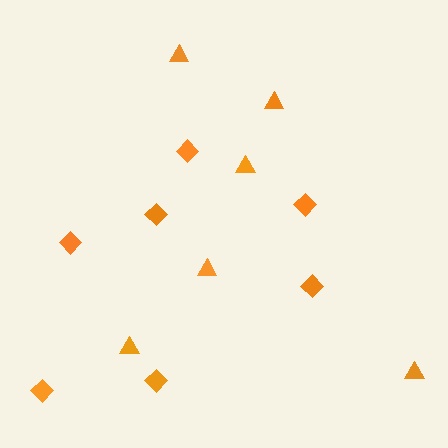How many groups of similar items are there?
There are 2 groups: one group of diamonds (7) and one group of triangles (6).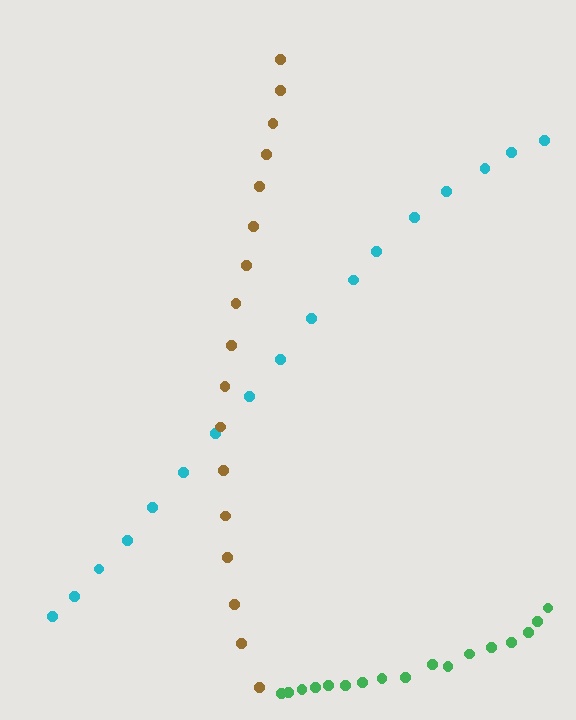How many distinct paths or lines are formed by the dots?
There are 3 distinct paths.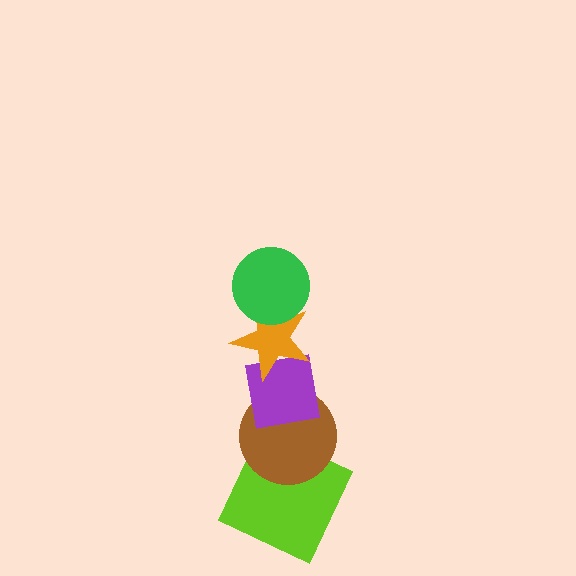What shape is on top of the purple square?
The orange star is on top of the purple square.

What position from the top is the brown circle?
The brown circle is 4th from the top.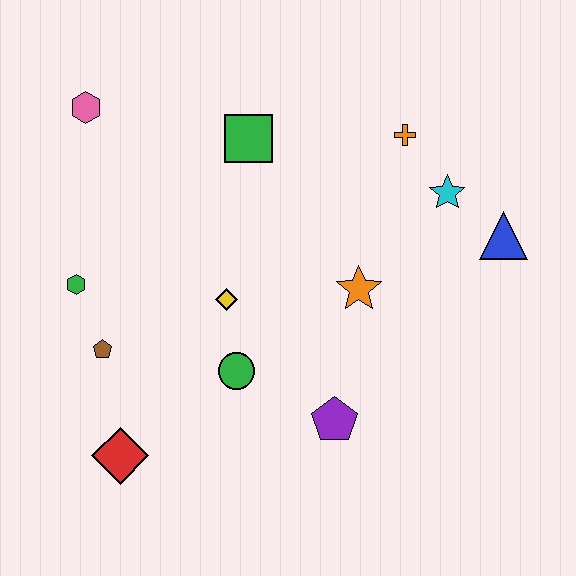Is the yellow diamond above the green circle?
Yes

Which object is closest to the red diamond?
The brown pentagon is closest to the red diamond.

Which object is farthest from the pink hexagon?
The blue triangle is farthest from the pink hexagon.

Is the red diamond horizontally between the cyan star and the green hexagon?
Yes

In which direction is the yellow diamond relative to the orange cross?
The yellow diamond is to the left of the orange cross.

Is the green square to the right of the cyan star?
No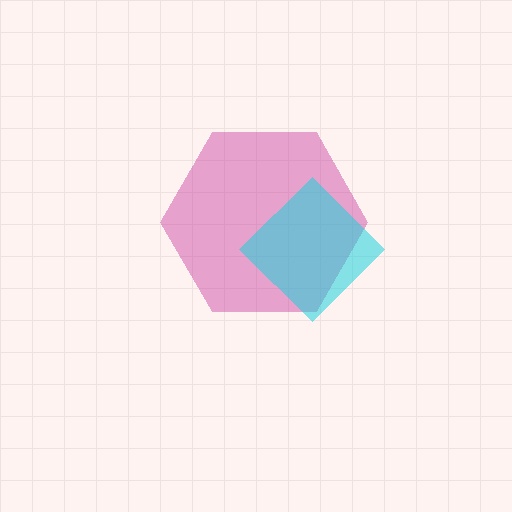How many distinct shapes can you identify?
There are 2 distinct shapes: a magenta hexagon, a cyan diamond.